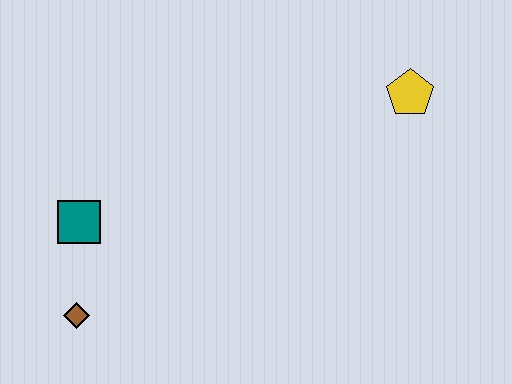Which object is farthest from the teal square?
The yellow pentagon is farthest from the teal square.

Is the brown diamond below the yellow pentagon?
Yes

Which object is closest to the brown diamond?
The teal square is closest to the brown diamond.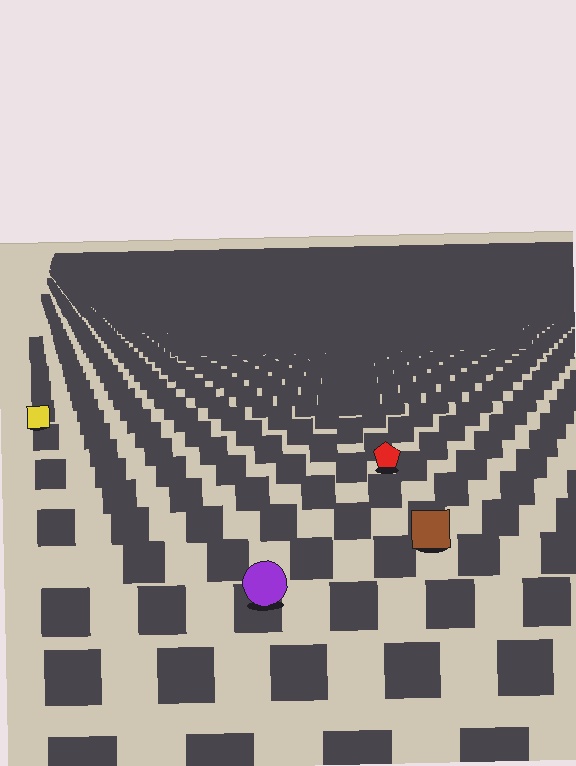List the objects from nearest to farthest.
From nearest to farthest: the purple circle, the brown square, the red pentagon, the yellow square.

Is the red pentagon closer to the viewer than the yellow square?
Yes. The red pentagon is closer — you can tell from the texture gradient: the ground texture is coarser near it.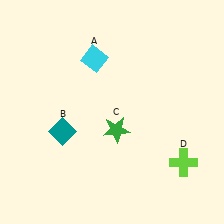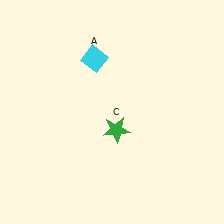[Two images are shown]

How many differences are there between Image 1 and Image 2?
There are 2 differences between the two images.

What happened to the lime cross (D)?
The lime cross (D) was removed in Image 2. It was in the bottom-right area of Image 1.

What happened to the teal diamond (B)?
The teal diamond (B) was removed in Image 2. It was in the bottom-left area of Image 1.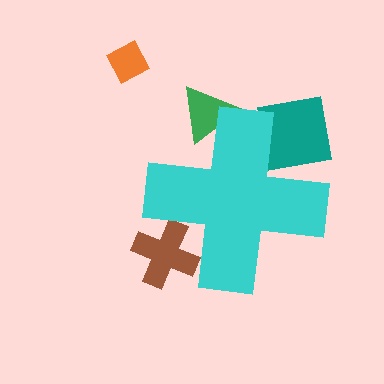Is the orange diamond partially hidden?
No, the orange diamond is fully visible.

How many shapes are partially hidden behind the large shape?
3 shapes are partially hidden.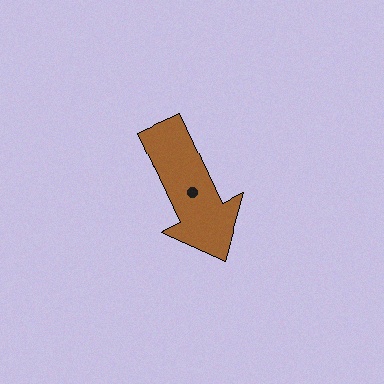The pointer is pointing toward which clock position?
Roughly 5 o'clock.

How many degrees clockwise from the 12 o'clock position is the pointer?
Approximately 155 degrees.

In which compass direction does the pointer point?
Southeast.